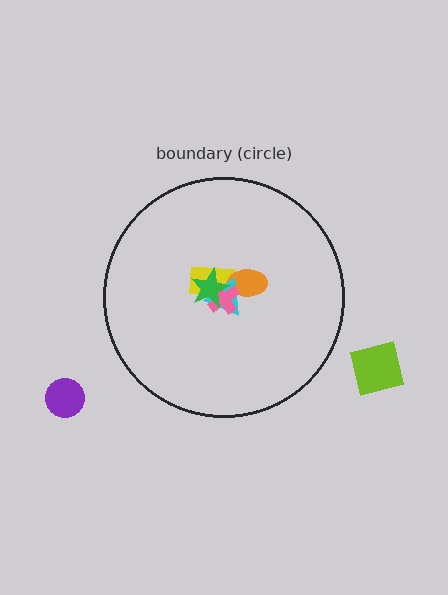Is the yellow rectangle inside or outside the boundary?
Inside.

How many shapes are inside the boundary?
5 inside, 2 outside.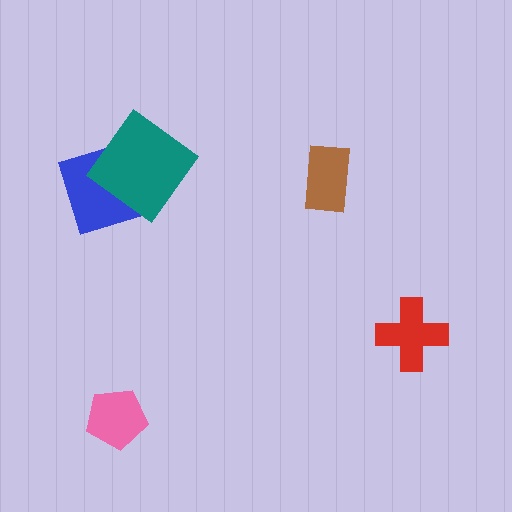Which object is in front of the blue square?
The teal diamond is in front of the blue square.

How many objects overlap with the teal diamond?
1 object overlaps with the teal diamond.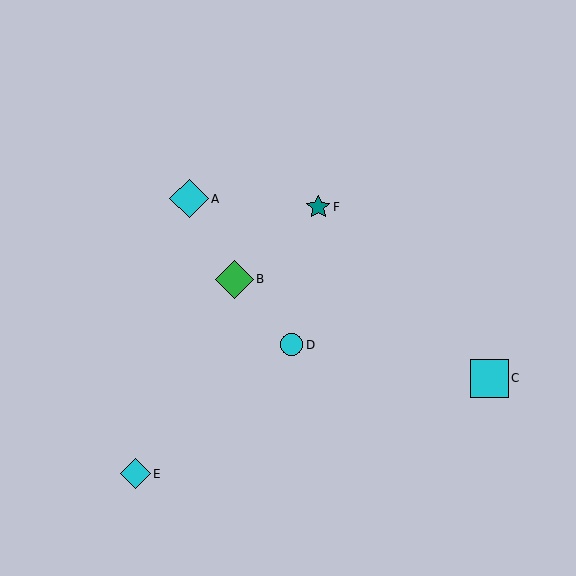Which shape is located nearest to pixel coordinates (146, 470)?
The cyan diamond (labeled E) at (135, 474) is nearest to that location.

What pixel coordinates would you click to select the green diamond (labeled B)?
Click at (235, 279) to select the green diamond B.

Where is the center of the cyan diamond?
The center of the cyan diamond is at (135, 474).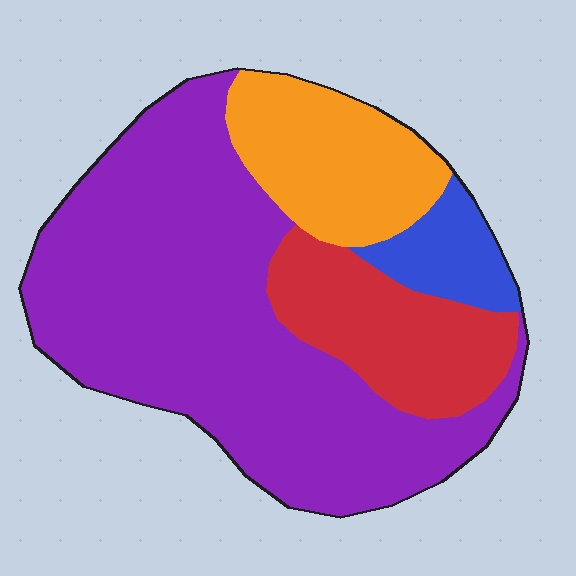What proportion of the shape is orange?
Orange covers 17% of the shape.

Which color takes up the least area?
Blue, at roughly 5%.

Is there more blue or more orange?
Orange.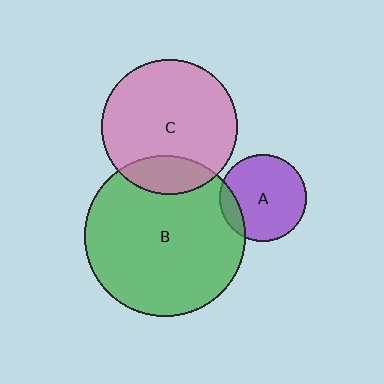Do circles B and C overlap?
Yes.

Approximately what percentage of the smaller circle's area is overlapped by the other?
Approximately 20%.